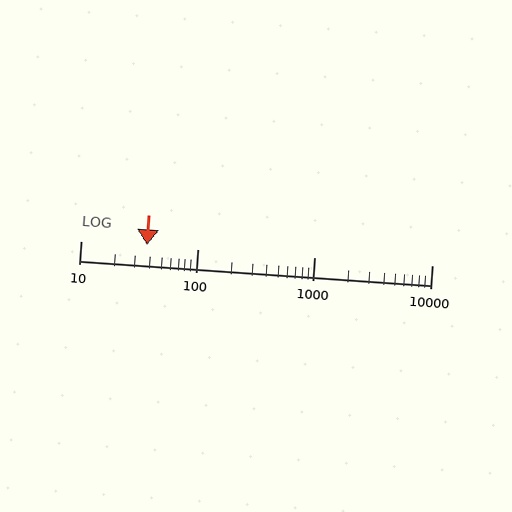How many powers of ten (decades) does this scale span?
The scale spans 3 decades, from 10 to 10000.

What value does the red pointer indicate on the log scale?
The pointer indicates approximately 37.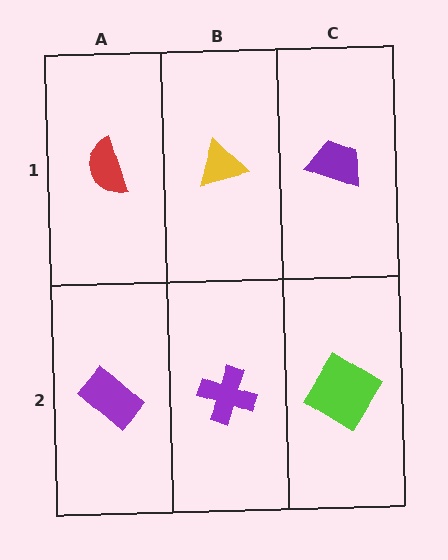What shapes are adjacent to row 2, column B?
A yellow triangle (row 1, column B), a purple rectangle (row 2, column A), a lime diamond (row 2, column C).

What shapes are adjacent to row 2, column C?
A purple trapezoid (row 1, column C), a purple cross (row 2, column B).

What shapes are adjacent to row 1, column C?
A lime diamond (row 2, column C), a yellow triangle (row 1, column B).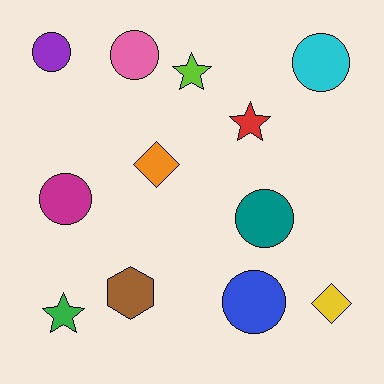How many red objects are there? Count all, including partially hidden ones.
There is 1 red object.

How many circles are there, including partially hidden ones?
There are 6 circles.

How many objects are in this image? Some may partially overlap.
There are 12 objects.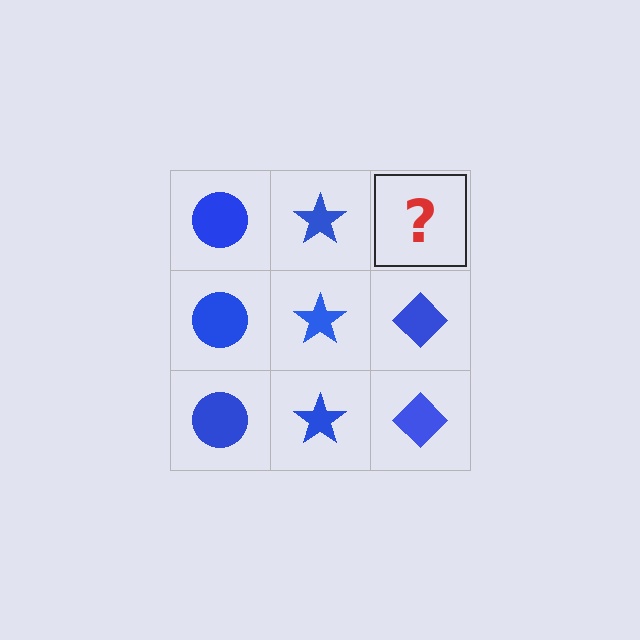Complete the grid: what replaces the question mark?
The question mark should be replaced with a blue diamond.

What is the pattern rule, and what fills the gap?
The rule is that each column has a consistent shape. The gap should be filled with a blue diamond.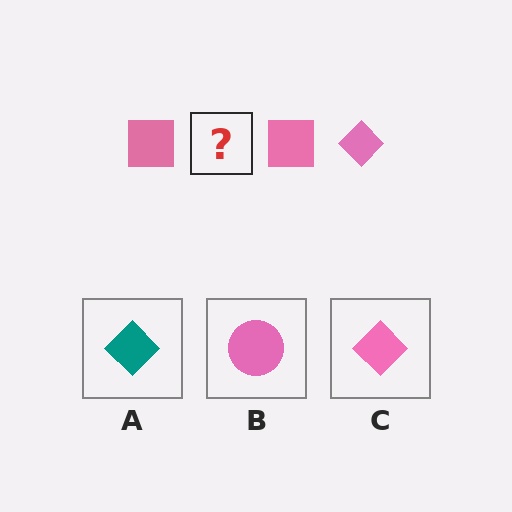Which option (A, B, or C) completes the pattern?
C.